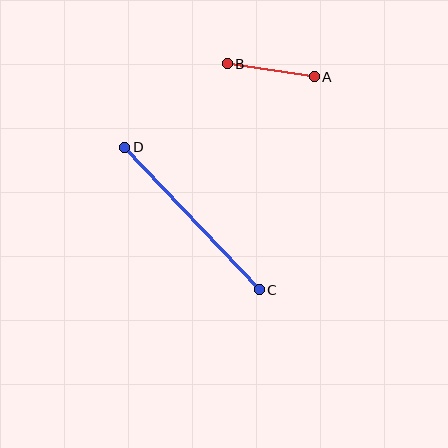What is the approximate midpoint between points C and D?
The midpoint is at approximately (192, 219) pixels.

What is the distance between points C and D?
The distance is approximately 196 pixels.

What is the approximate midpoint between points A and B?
The midpoint is at approximately (271, 70) pixels.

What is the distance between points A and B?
The distance is approximately 88 pixels.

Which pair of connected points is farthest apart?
Points C and D are farthest apart.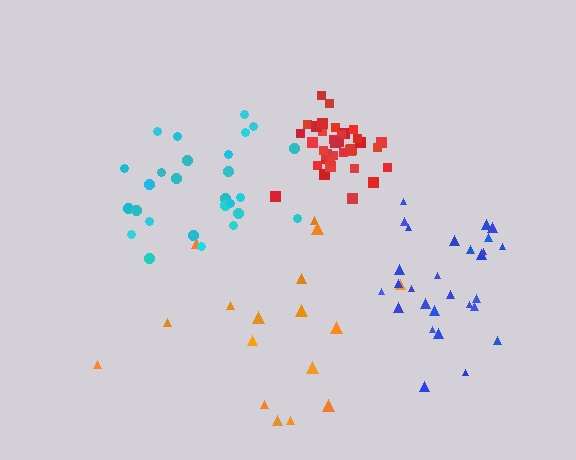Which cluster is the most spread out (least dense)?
Orange.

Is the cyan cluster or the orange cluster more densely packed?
Cyan.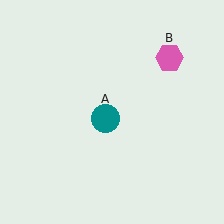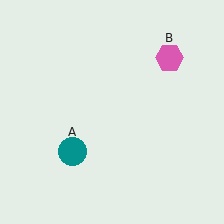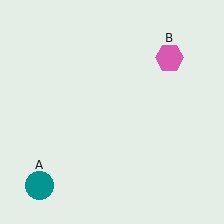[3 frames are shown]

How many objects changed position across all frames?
1 object changed position: teal circle (object A).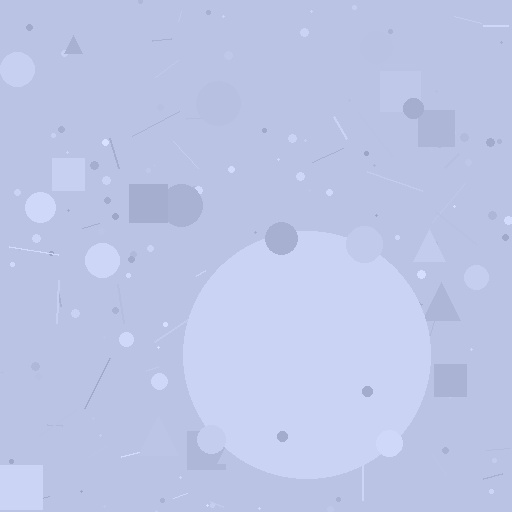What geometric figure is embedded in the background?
A circle is embedded in the background.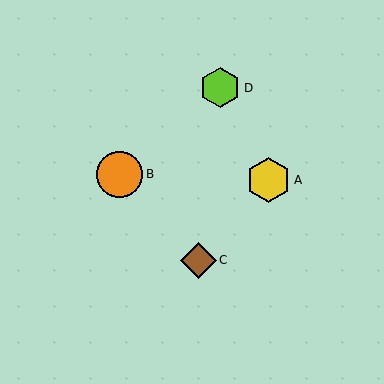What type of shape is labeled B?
Shape B is an orange circle.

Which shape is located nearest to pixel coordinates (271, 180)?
The yellow hexagon (labeled A) at (268, 180) is nearest to that location.